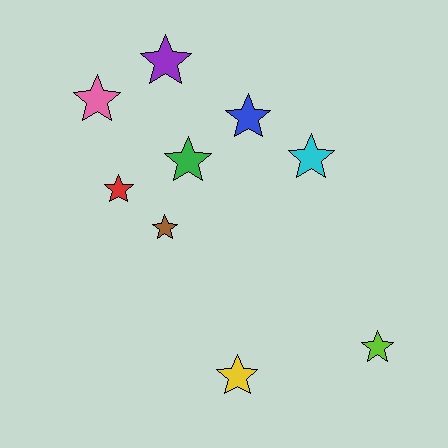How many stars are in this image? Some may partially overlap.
There are 9 stars.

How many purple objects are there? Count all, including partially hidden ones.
There is 1 purple object.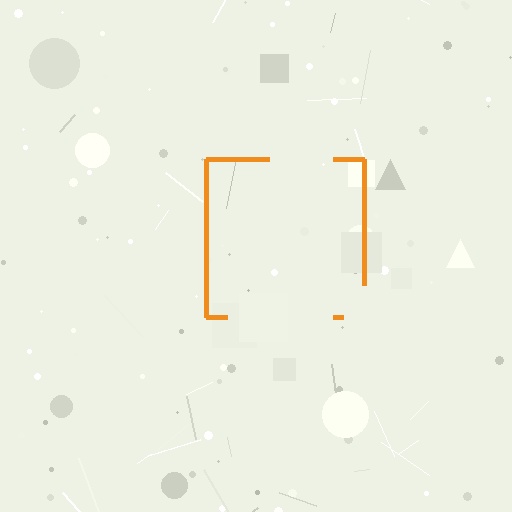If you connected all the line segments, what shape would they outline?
They would outline a square.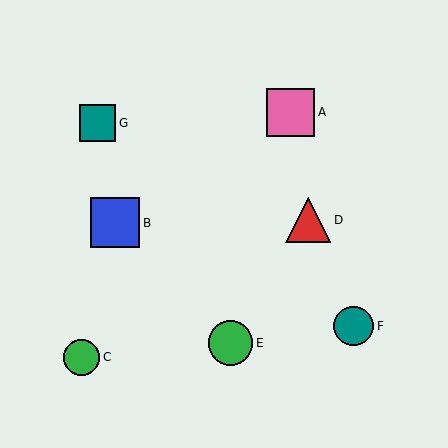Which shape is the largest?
The blue square (labeled B) is the largest.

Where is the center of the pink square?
The center of the pink square is at (291, 112).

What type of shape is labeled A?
Shape A is a pink square.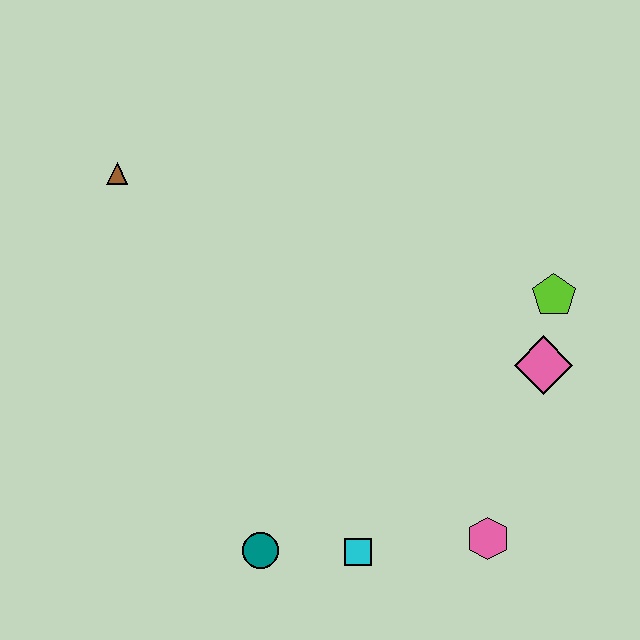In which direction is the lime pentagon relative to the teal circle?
The lime pentagon is to the right of the teal circle.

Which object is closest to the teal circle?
The cyan square is closest to the teal circle.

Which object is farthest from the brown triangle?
The pink hexagon is farthest from the brown triangle.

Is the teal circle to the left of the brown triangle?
No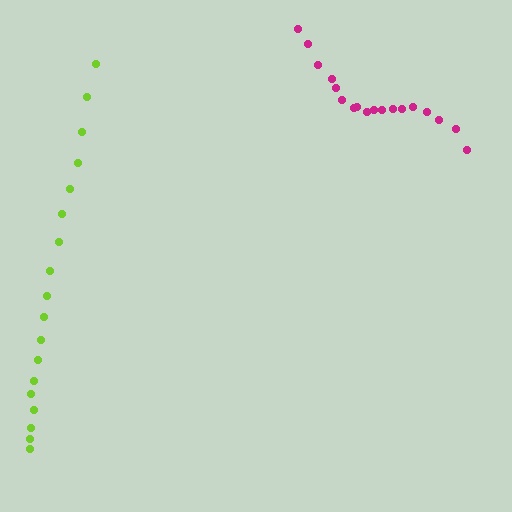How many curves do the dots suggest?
There are 2 distinct paths.